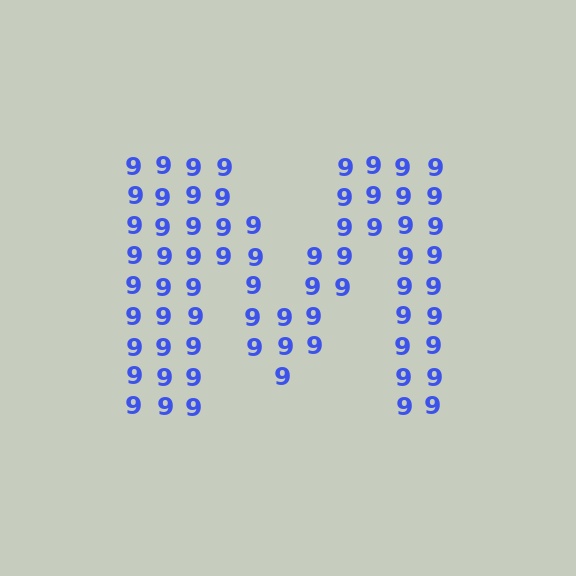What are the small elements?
The small elements are digit 9's.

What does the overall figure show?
The overall figure shows the letter M.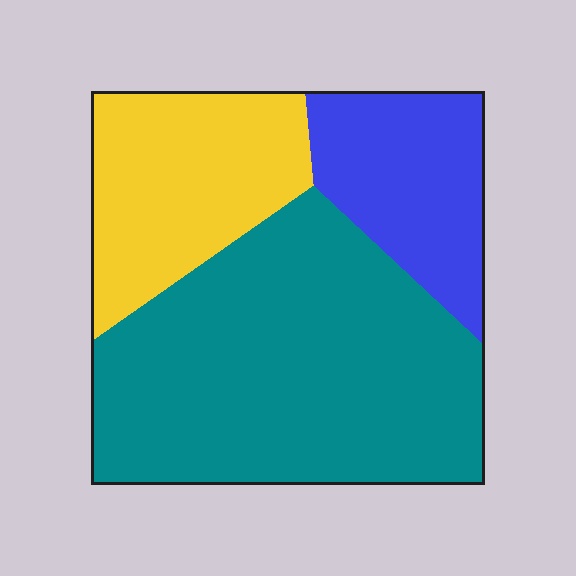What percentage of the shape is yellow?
Yellow covers about 25% of the shape.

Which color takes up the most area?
Teal, at roughly 55%.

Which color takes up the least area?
Blue, at roughly 20%.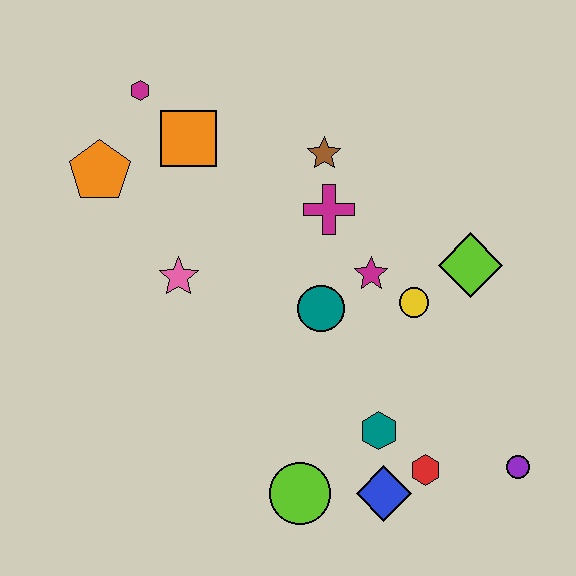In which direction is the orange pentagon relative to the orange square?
The orange pentagon is to the left of the orange square.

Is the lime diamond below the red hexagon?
No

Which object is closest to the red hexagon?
The blue diamond is closest to the red hexagon.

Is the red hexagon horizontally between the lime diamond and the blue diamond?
Yes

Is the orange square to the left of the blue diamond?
Yes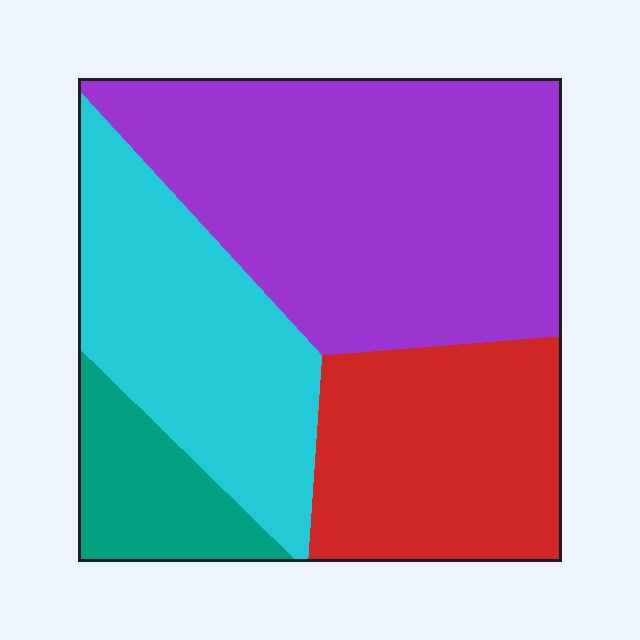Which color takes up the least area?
Teal, at roughly 10%.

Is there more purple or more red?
Purple.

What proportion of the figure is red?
Red covers roughly 25% of the figure.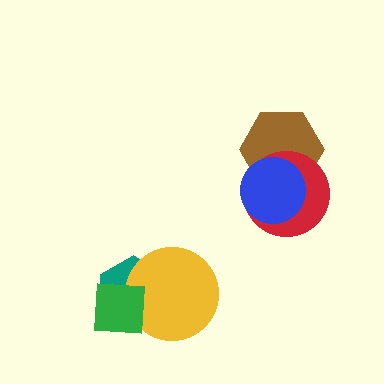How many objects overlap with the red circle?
2 objects overlap with the red circle.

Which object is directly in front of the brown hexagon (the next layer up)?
The red circle is directly in front of the brown hexagon.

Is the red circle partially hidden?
Yes, it is partially covered by another shape.